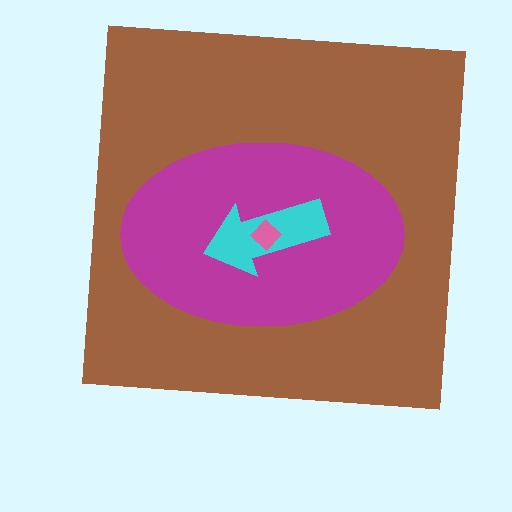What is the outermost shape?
The brown square.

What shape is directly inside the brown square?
The magenta ellipse.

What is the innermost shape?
The pink diamond.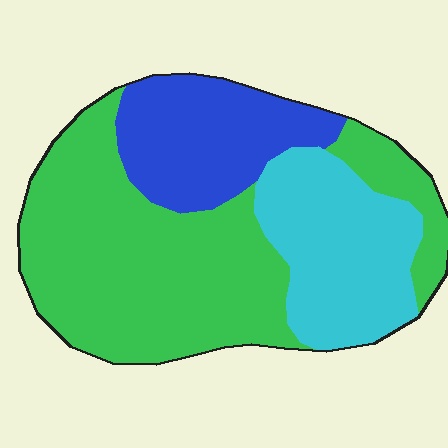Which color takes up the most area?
Green, at roughly 55%.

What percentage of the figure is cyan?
Cyan takes up about one quarter (1/4) of the figure.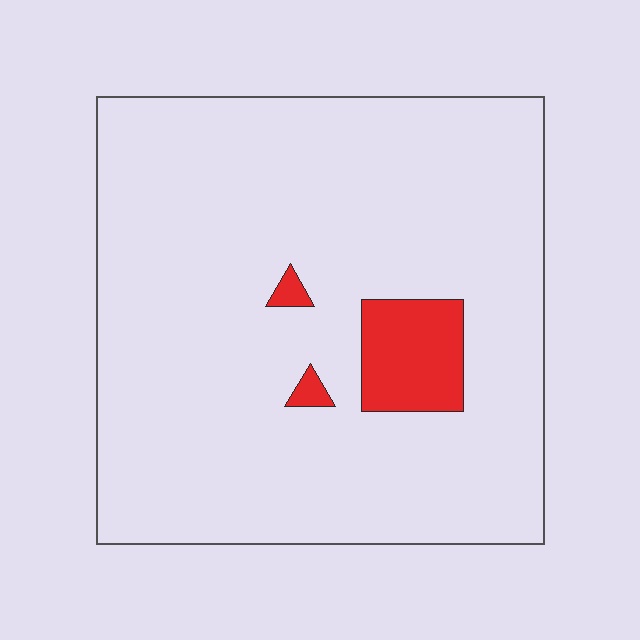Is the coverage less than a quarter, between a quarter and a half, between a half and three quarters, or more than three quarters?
Less than a quarter.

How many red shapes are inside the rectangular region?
3.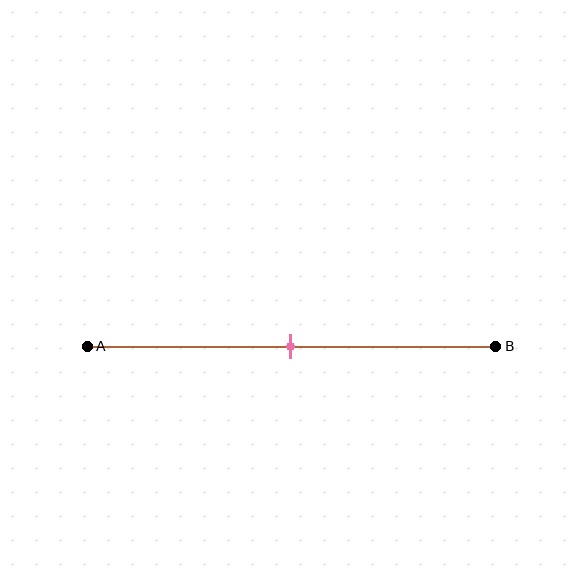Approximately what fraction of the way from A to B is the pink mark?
The pink mark is approximately 50% of the way from A to B.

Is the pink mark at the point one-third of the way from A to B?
No, the mark is at about 50% from A, not at the 33% one-third point.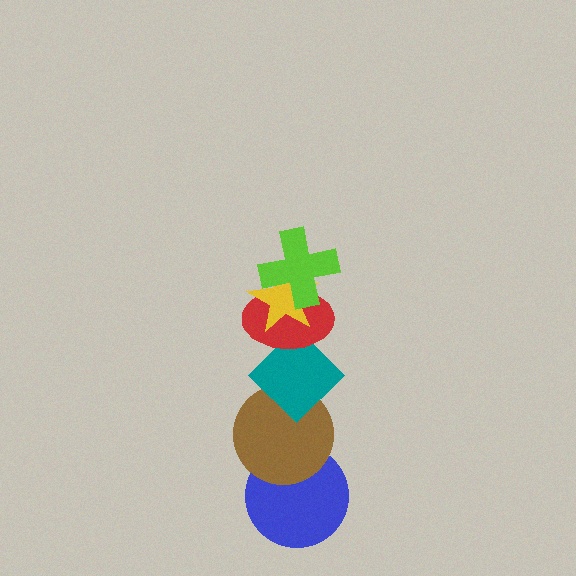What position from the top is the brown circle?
The brown circle is 5th from the top.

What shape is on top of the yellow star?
The lime cross is on top of the yellow star.